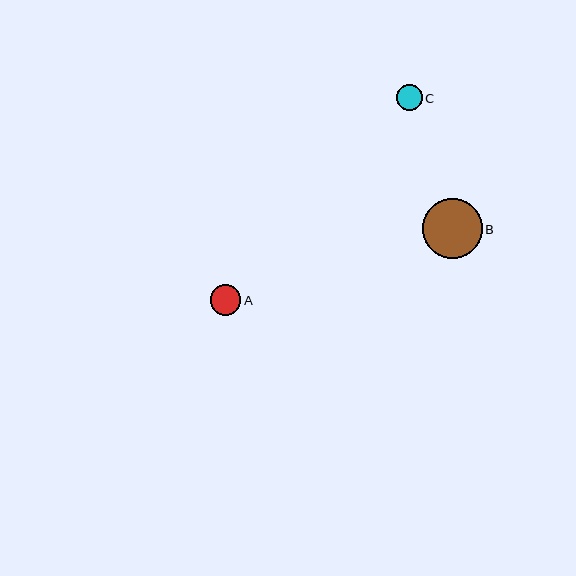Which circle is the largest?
Circle B is the largest with a size of approximately 60 pixels.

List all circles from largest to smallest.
From largest to smallest: B, A, C.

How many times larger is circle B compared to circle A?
Circle B is approximately 1.9 times the size of circle A.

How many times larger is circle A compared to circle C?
Circle A is approximately 1.2 times the size of circle C.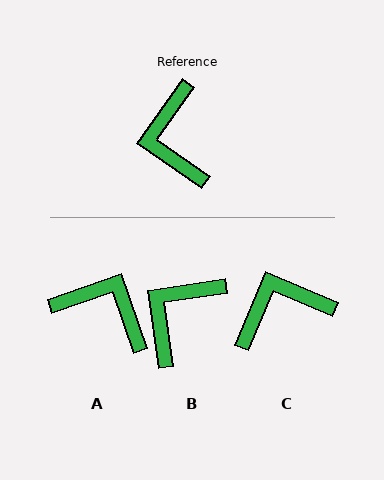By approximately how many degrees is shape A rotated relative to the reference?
Approximately 126 degrees clockwise.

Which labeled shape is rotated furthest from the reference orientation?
A, about 126 degrees away.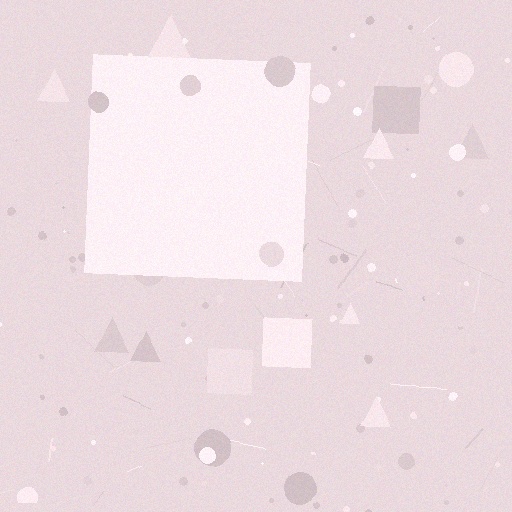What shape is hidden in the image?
A square is hidden in the image.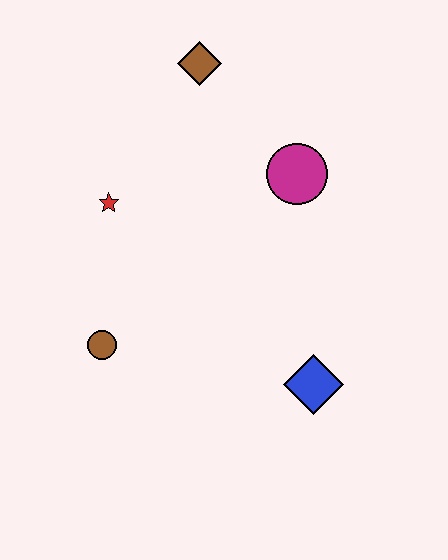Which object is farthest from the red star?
The blue diamond is farthest from the red star.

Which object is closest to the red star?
The brown circle is closest to the red star.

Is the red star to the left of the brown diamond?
Yes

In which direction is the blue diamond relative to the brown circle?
The blue diamond is to the right of the brown circle.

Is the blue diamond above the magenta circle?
No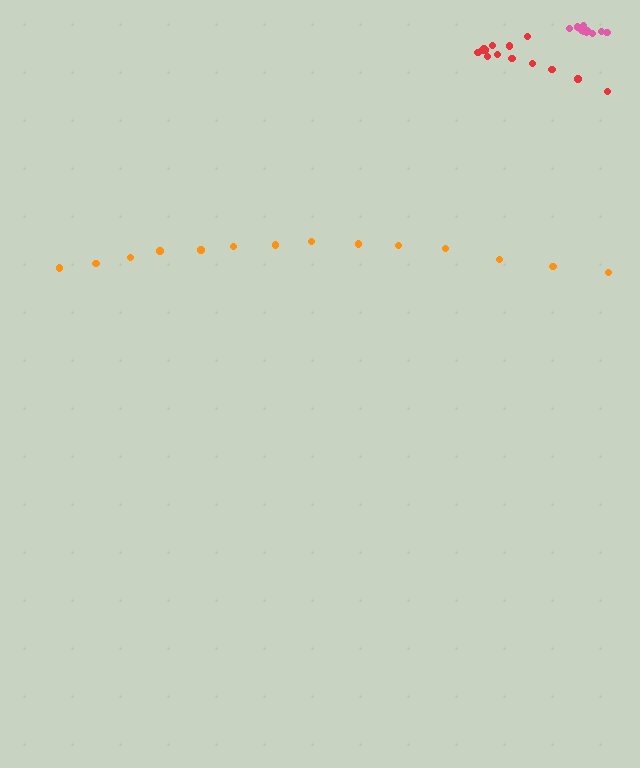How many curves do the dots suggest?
There are 3 distinct paths.